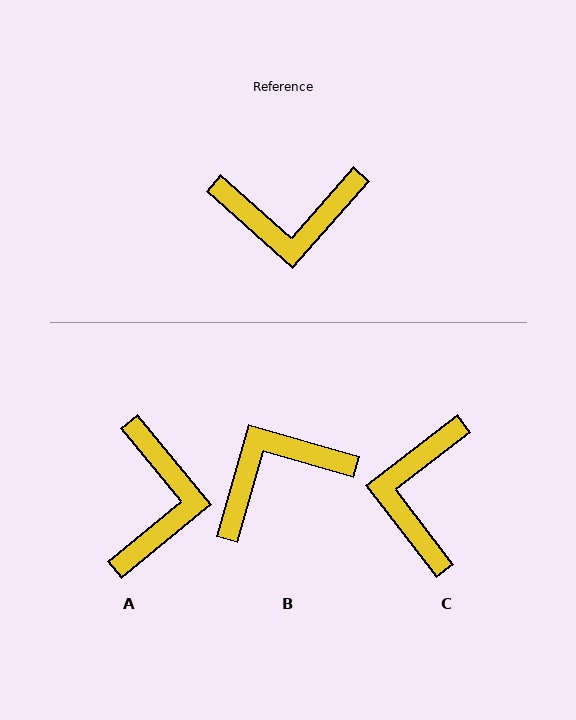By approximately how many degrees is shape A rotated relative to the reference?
Approximately 81 degrees counter-clockwise.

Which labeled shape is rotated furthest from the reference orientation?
B, about 154 degrees away.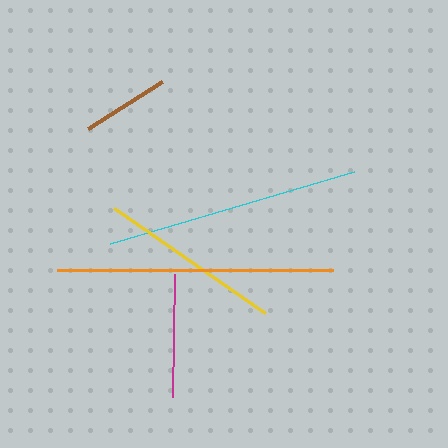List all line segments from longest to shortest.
From longest to shortest: orange, cyan, yellow, magenta, brown.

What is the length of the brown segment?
The brown segment is approximately 88 pixels long.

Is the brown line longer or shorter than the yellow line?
The yellow line is longer than the brown line.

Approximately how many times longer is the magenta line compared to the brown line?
The magenta line is approximately 1.4 times the length of the brown line.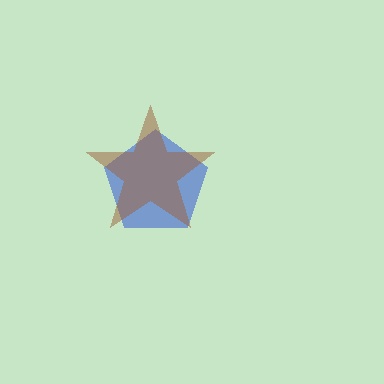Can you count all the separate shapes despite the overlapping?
Yes, there are 2 separate shapes.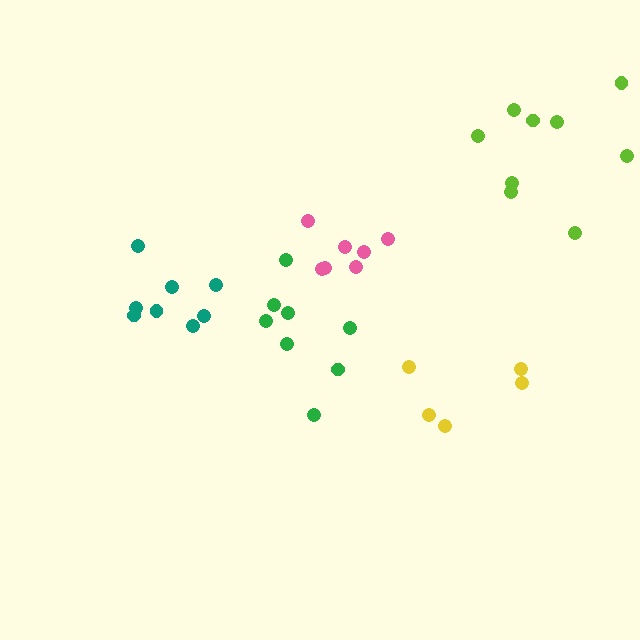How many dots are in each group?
Group 1: 7 dots, Group 2: 9 dots, Group 3: 5 dots, Group 4: 8 dots, Group 5: 8 dots (37 total).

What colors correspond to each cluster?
The clusters are colored: pink, lime, yellow, green, teal.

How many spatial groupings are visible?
There are 5 spatial groupings.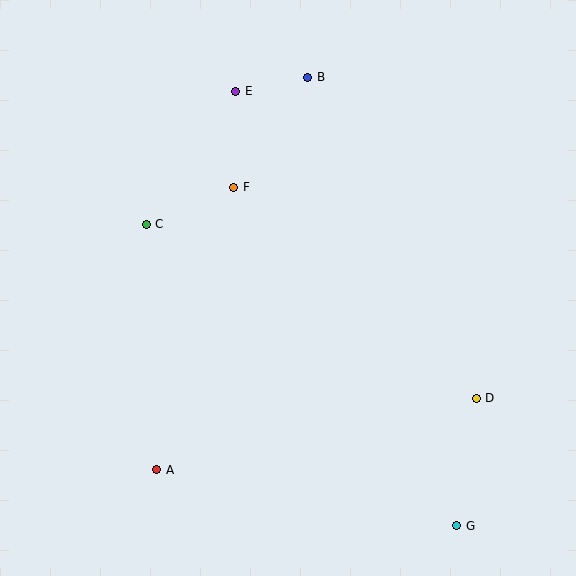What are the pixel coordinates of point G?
Point G is at (457, 526).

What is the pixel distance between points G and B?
The distance between G and B is 473 pixels.